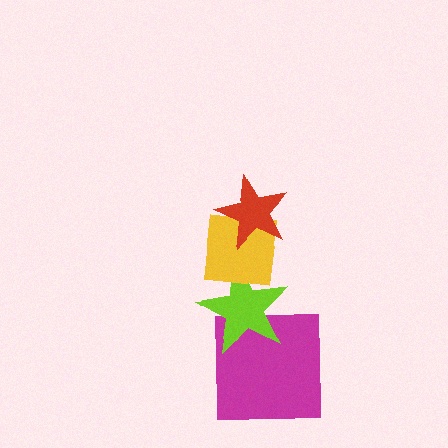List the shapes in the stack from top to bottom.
From top to bottom: the red star, the yellow square, the lime star, the magenta square.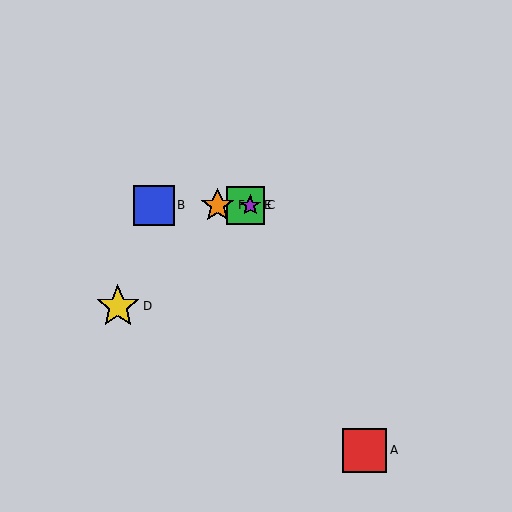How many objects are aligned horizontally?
4 objects (B, C, E, F) are aligned horizontally.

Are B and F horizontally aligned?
Yes, both are at y≈205.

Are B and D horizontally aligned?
No, B is at y≈205 and D is at y≈306.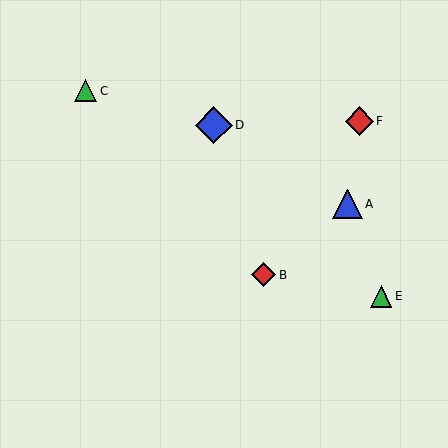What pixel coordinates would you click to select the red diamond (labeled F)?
Click at (359, 121) to select the red diamond F.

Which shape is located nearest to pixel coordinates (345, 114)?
The red diamond (labeled F) at (359, 121) is nearest to that location.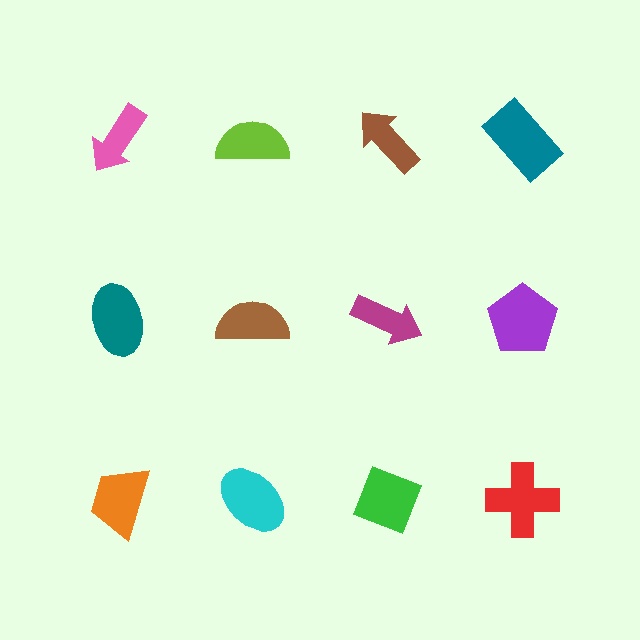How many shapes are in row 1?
4 shapes.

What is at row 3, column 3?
A green diamond.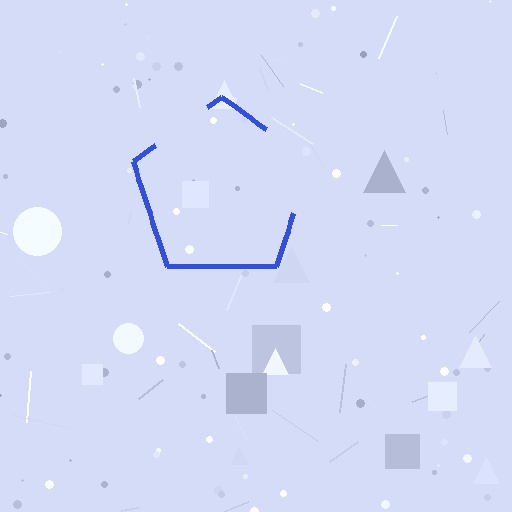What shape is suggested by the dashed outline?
The dashed outline suggests a pentagon.